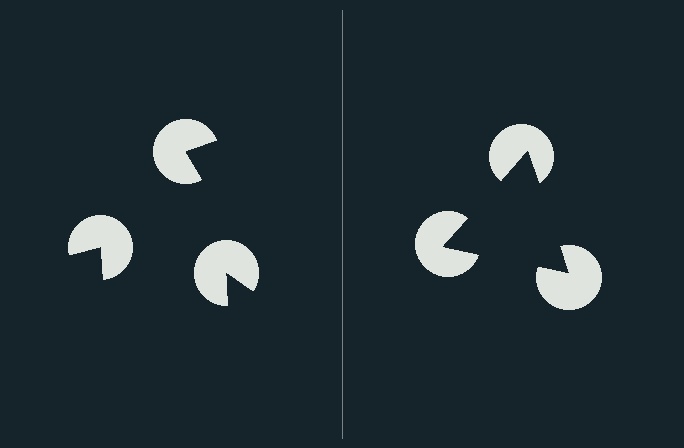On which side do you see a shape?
An illusory triangle appears on the right side. On the left side the wedge cuts are rotated, so no coherent shape forms.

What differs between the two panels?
The pac-man discs are positioned identically on both sides; only the wedge orientations differ. On the right they align to a triangle; on the left they are misaligned.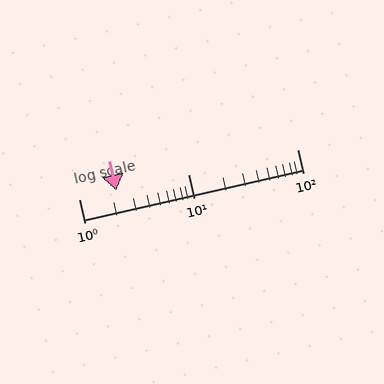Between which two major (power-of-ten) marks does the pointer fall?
The pointer is between 1 and 10.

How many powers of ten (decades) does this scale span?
The scale spans 2 decades, from 1 to 100.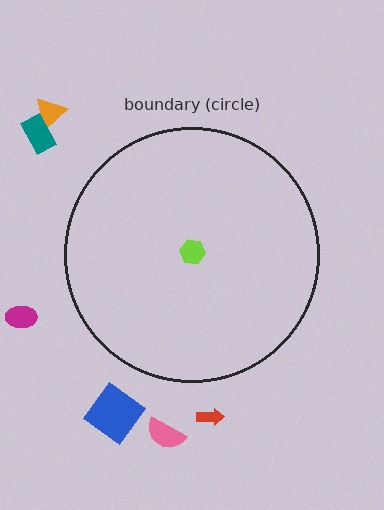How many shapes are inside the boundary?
1 inside, 6 outside.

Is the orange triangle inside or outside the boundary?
Outside.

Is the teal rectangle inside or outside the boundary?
Outside.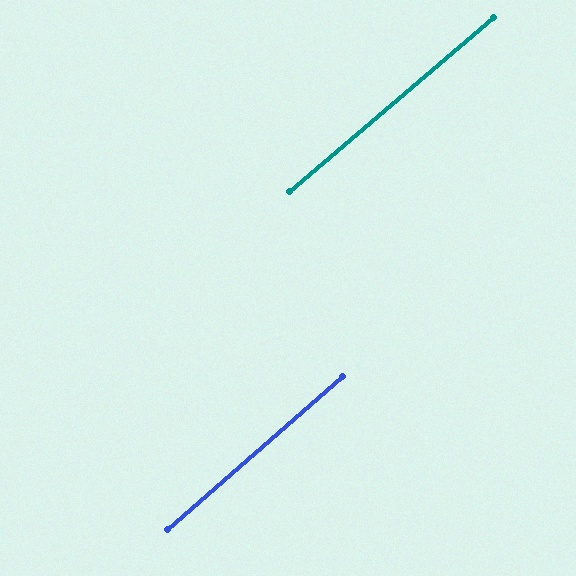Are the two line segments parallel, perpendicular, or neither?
Parallel — their directions differ by only 0.7°.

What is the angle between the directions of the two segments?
Approximately 1 degree.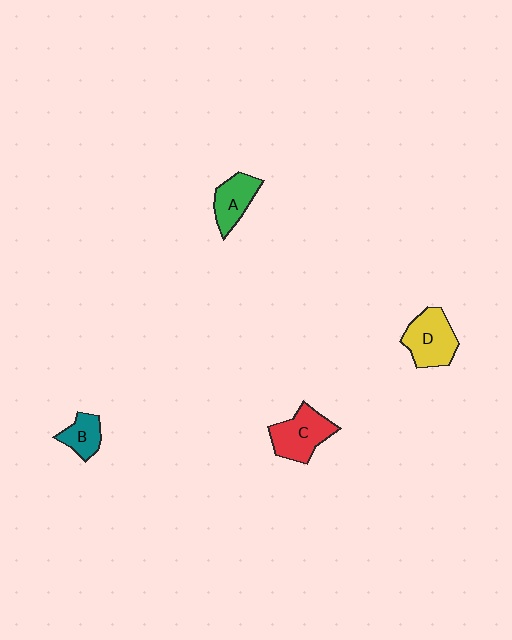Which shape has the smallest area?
Shape B (teal).